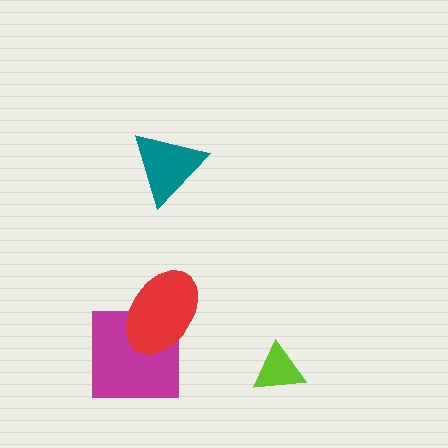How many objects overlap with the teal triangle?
0 objects overlap with the teal triangle.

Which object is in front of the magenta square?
The red ellipse is in front of the magenta square.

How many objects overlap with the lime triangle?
0 objects overlap with the lime triangle.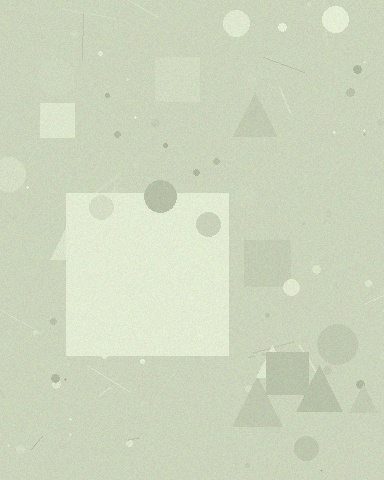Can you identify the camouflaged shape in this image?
The camouflaged shape is a square.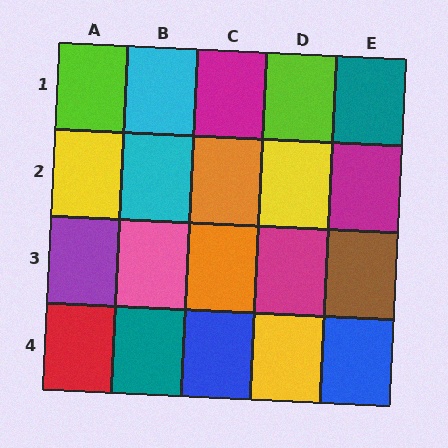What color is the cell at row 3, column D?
Magenta.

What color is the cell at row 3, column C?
Orange.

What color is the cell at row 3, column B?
Pink.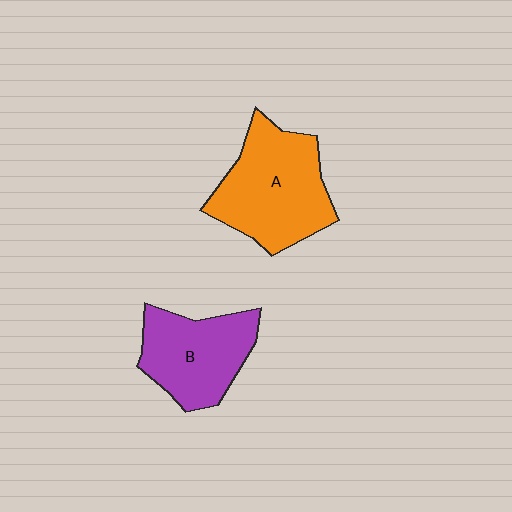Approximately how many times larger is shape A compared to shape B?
Approximately 1.3 times.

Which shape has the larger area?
Shape A (orange).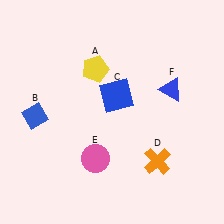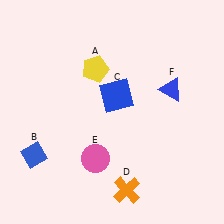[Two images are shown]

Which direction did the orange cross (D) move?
The orange cross (D) moved left.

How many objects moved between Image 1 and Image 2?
2 objects moved between the two images.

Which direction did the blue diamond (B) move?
The blue diamond (B) moved down.